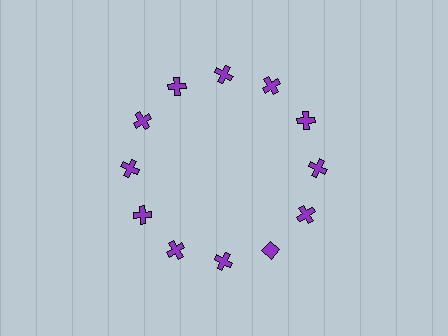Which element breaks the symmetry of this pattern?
The purple diamond at roughly the 5 o'clock position breaks the symmetry. All other shapes are purple crosses.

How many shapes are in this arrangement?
There are 12 shapes arranged in a ring pattern.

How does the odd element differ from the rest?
It has a different shape: diamond instead of cross.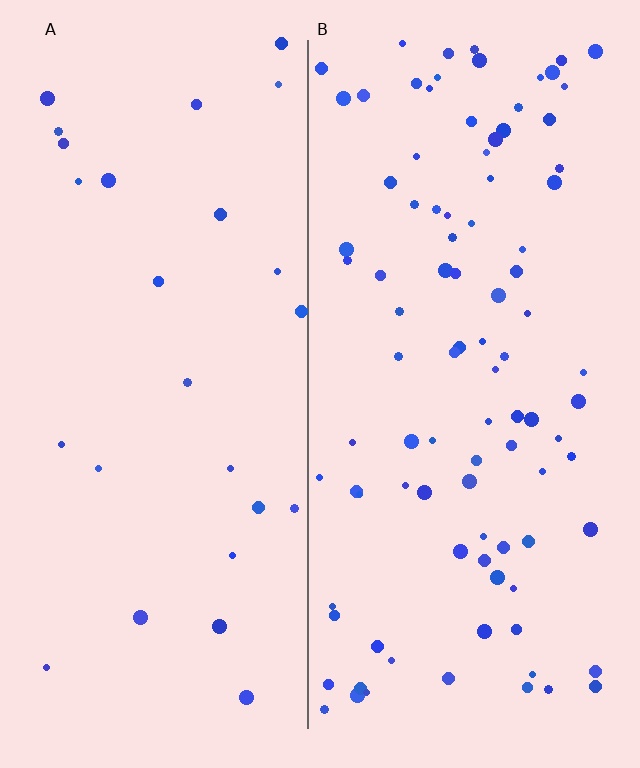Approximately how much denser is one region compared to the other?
Approximately 3.6× — region B over region A.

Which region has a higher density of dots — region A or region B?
B (the right).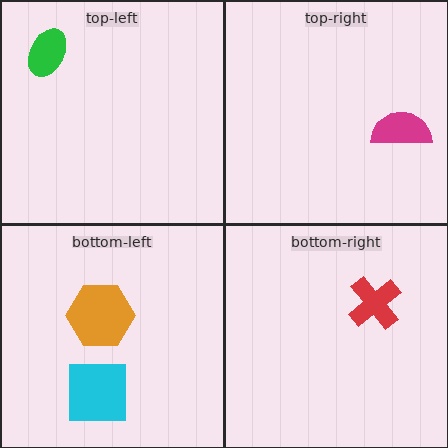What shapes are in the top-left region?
The green ellipse.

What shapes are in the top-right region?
The magenta semicircle.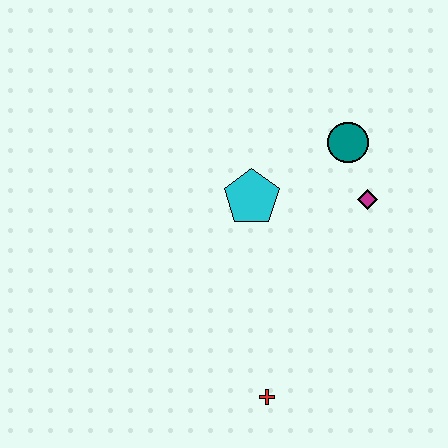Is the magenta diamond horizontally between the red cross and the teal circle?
No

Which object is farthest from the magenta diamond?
The red cross is farthest from the magenta diamond.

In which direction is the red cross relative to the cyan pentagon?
The red cross is below the cyan pentagon.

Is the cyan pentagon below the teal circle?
Yes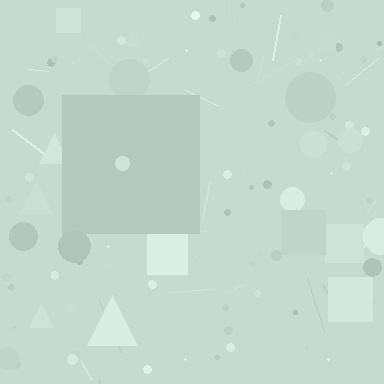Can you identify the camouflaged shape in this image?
The camouflaged shape is a square.